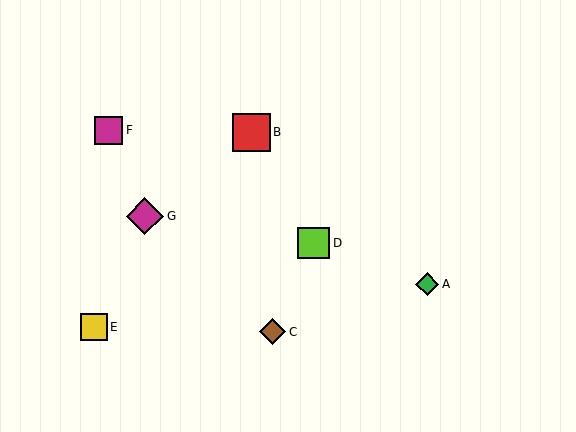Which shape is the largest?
The magenta diamond (labeled G) is the largest.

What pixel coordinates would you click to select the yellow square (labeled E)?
Click at (94, 327) to select the yellow square E.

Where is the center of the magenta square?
The center of the magenta square is at (109, 130).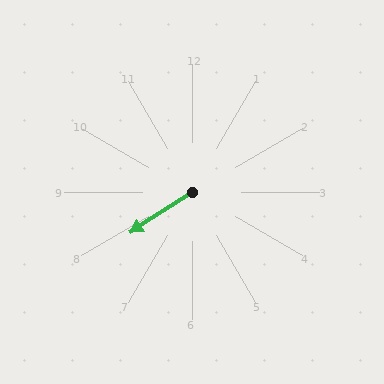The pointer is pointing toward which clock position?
Roughly 8 o'clock.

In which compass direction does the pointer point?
Southwest.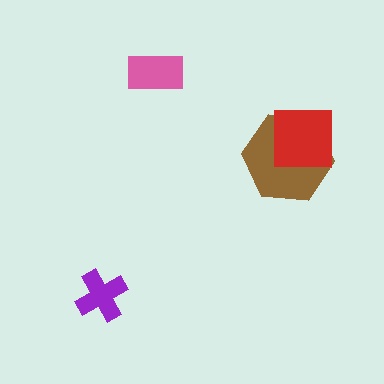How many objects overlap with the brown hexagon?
1 object overlaps with the brown hexagon.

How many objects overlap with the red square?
1 object overlaps with the red square.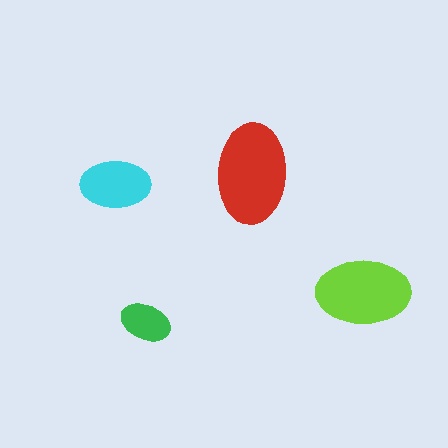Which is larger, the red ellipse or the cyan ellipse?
The red one.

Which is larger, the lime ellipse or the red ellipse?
The red one.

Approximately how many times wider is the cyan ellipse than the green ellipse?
About 1.5 times wider.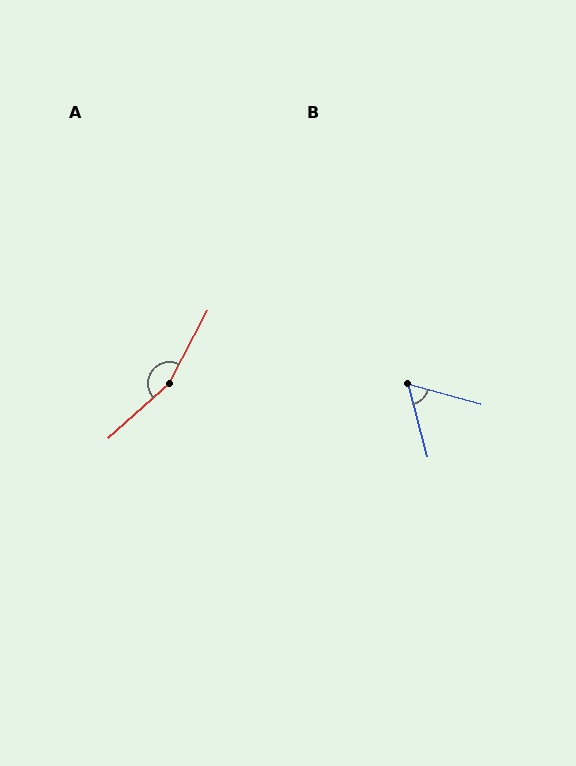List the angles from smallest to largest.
B (60°), A (160°).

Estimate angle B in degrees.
Approximately 60 degrees.